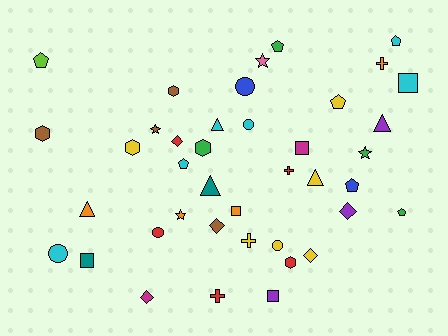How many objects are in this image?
There are 40 objects.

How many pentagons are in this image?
There are 7 pentagons.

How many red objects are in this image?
There are 5 red objects.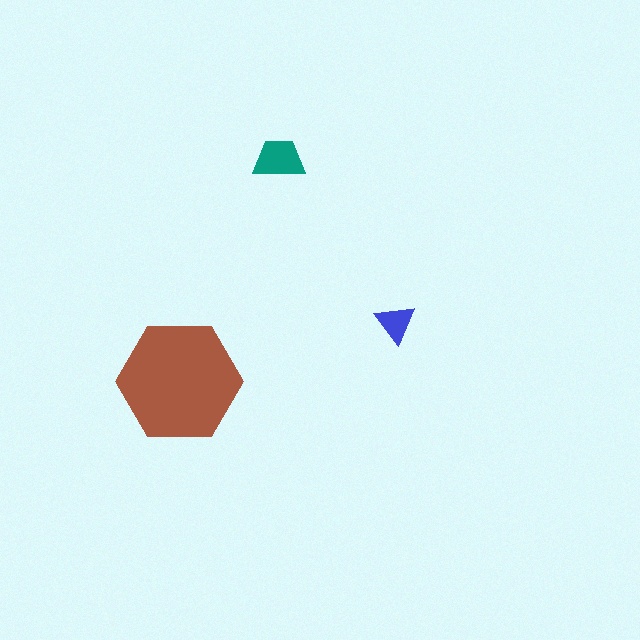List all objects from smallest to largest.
The blue triangle, the teal trapezoid, the brown hexagon.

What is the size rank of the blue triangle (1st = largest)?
3rd.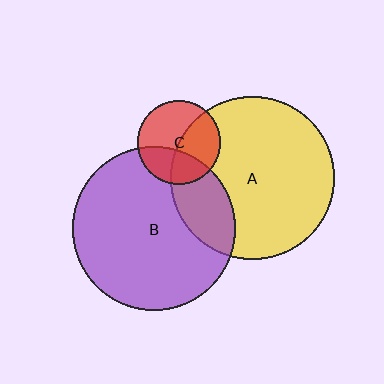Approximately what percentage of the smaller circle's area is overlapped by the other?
Approximately 20%.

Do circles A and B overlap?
Yes.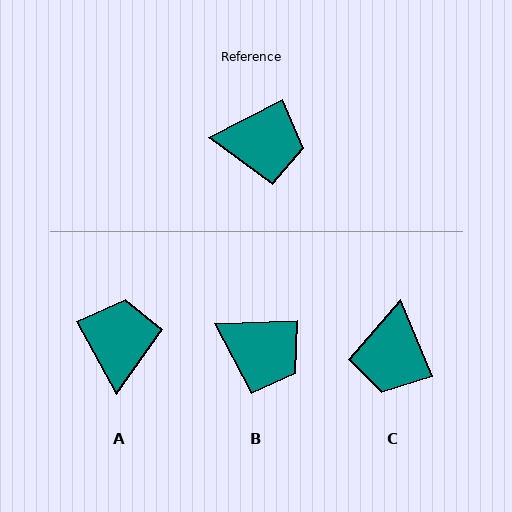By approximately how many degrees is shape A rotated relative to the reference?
Approximately 91 degrees counter-clockwise.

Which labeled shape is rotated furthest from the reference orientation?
C, about 95 degrees away.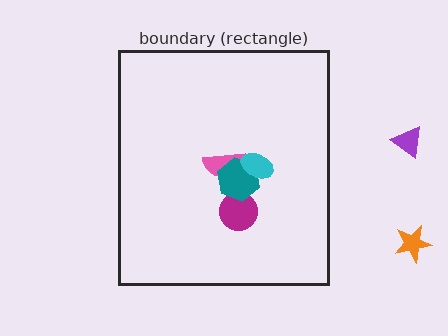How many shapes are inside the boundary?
4 inside, 2 outside.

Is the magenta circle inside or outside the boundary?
Inside.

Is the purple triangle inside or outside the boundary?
Outside.